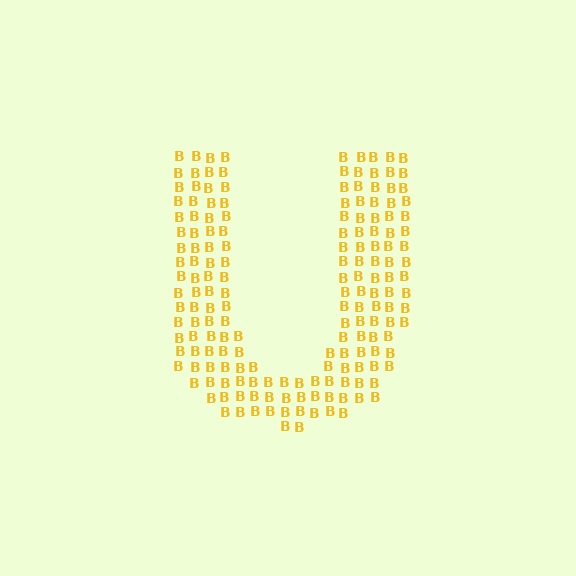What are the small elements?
The small elements are letter B's.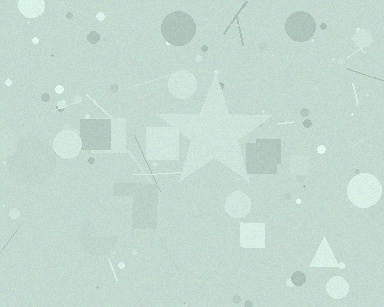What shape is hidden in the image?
A star is hidden in the image.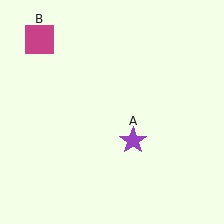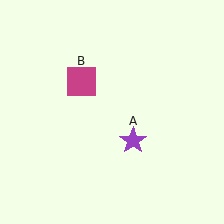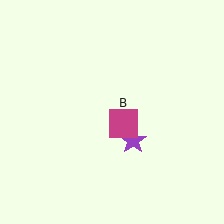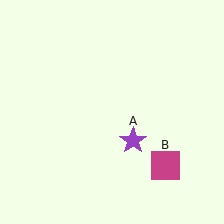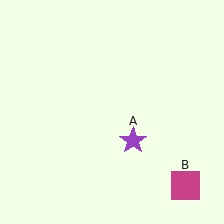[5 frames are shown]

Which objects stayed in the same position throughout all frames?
Purple star (object A) remained stationary.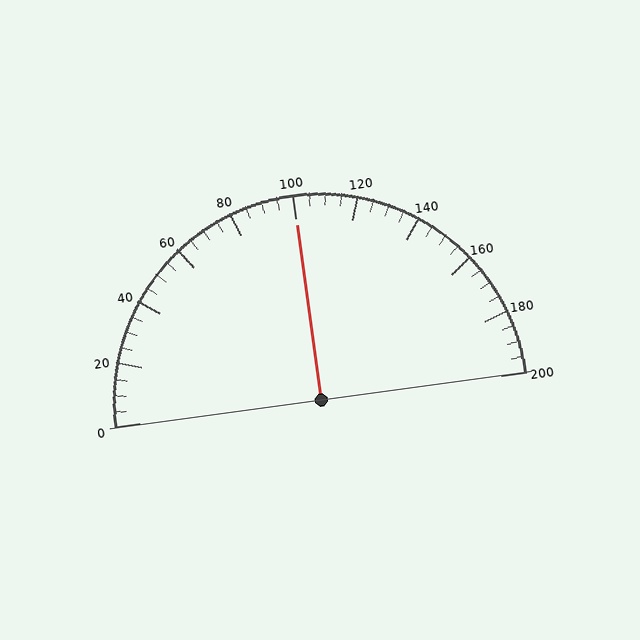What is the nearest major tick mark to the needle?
The nearest major tick mark is 100.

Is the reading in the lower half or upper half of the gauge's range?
The reading is in the upper half of the range (0 to 200).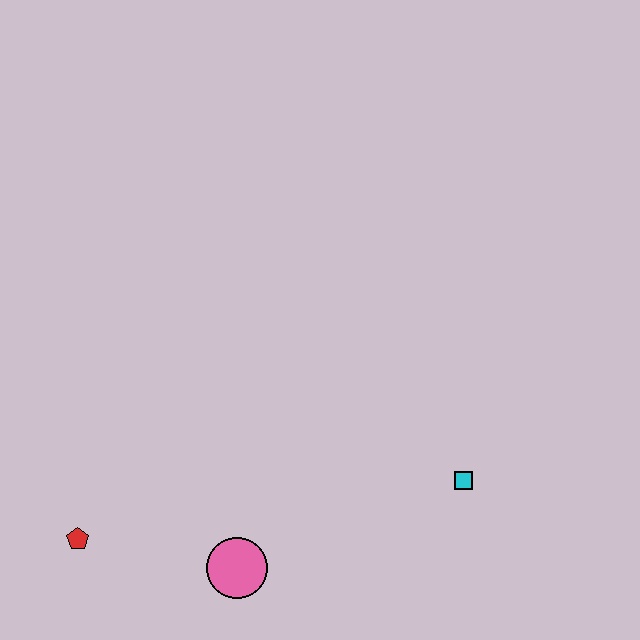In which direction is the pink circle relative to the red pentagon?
The pink circle is to the right of the red pentagon.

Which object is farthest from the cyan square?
The red pentagon is farthest from the cyan square.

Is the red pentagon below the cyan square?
Yes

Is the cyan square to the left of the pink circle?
No